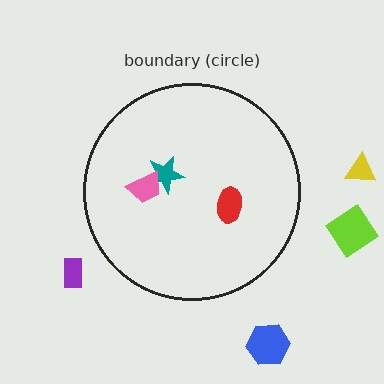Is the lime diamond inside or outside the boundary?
Outside.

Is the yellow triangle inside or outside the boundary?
Outside.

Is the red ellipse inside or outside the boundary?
Inside.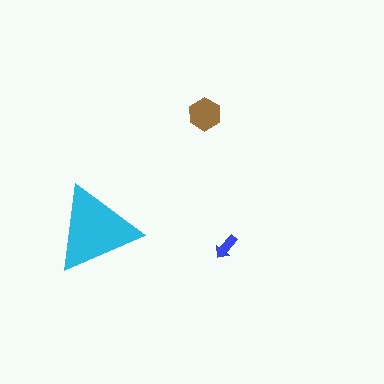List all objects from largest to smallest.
The cyan triangle, the brown hexagon, the blue arrow.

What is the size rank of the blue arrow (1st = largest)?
3rd.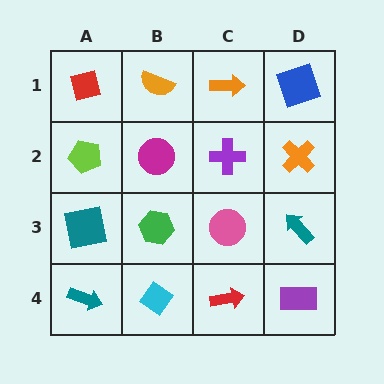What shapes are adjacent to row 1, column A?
A lime pentagon (row 2, column A), an orange semicircle (row 1, column B).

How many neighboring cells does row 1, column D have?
2.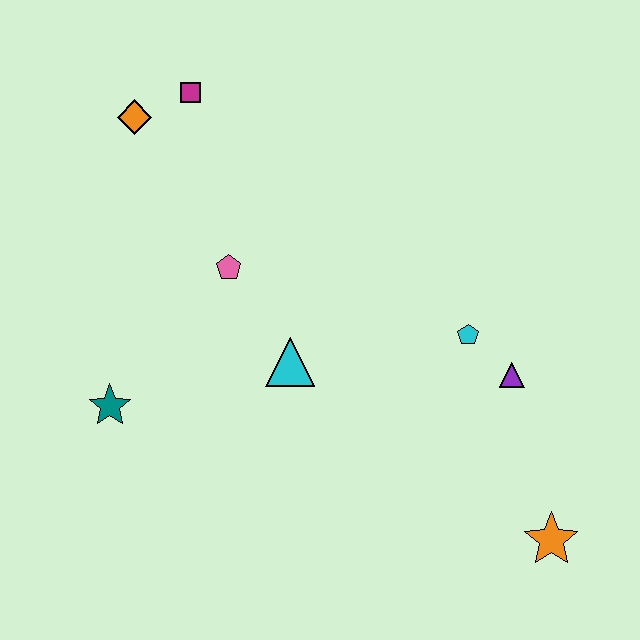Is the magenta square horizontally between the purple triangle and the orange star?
No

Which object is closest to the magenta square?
The orange diamond is closest to the magenta square.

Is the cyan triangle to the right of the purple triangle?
No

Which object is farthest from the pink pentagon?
The orange star is farthest from the pink pentagon.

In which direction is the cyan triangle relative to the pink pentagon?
The cyan triangle is below the pink pentagon.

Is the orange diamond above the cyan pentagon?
Yes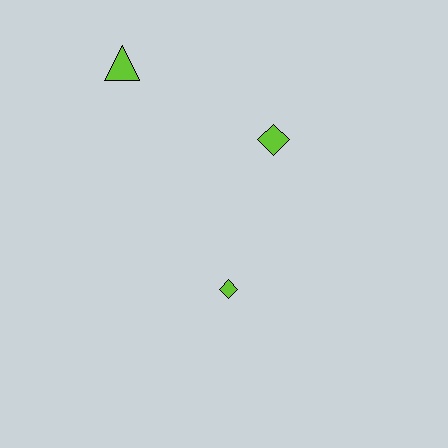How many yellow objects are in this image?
There are no yellow objects.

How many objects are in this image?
There are 3 objects.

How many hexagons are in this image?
There are no hexagons.